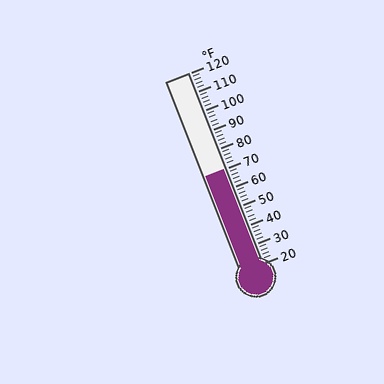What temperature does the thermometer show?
The thermometer shows approximately 70°F.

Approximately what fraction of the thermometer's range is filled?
The thermometer is filled to approximately 50% of its range.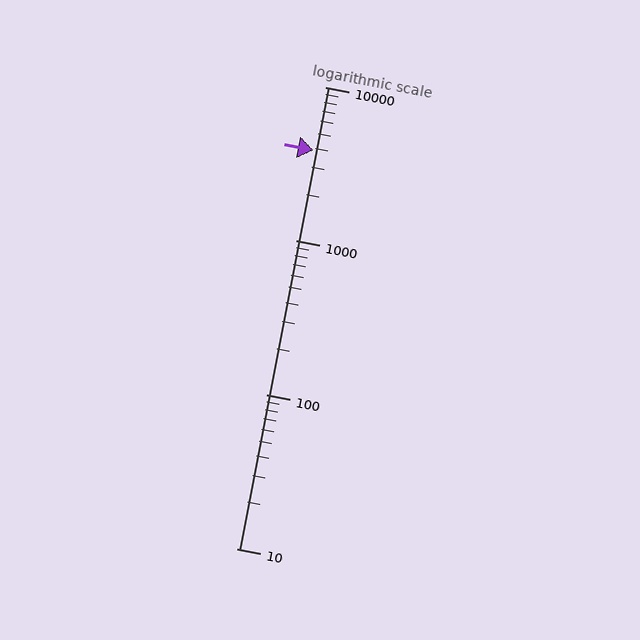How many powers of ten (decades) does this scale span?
The scale spans 3 decades, from 10 to 10000.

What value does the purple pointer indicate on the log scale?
The pointer indicates approximately 3900.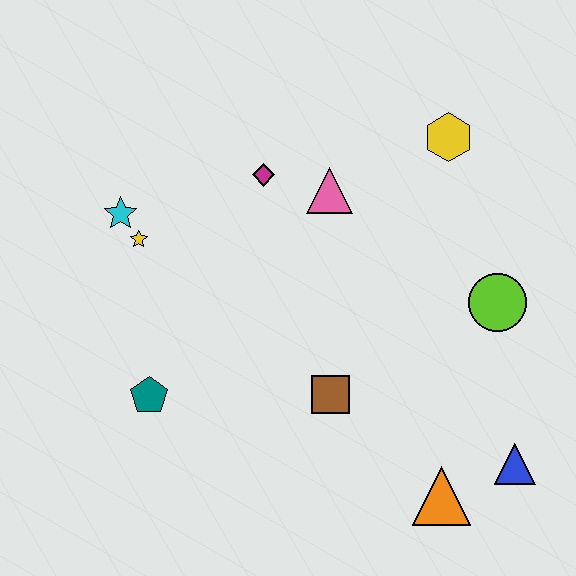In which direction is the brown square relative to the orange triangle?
The brown square is to the left of the orange triangle.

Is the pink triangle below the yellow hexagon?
Yes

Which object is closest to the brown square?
The orange triangle is closest to the brown square.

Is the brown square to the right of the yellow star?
Yes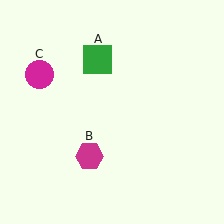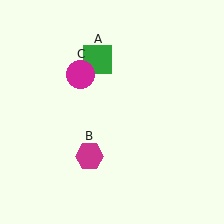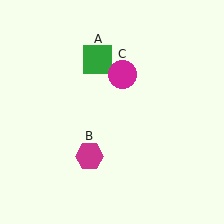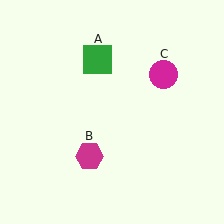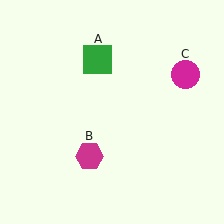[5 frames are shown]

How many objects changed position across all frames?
1 object changed position: magenta circle (object C).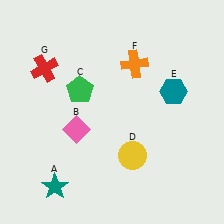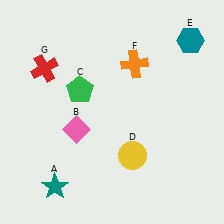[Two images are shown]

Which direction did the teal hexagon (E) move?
The teal hexagon (E) moved up.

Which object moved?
The teal hexagon (E) moved up.